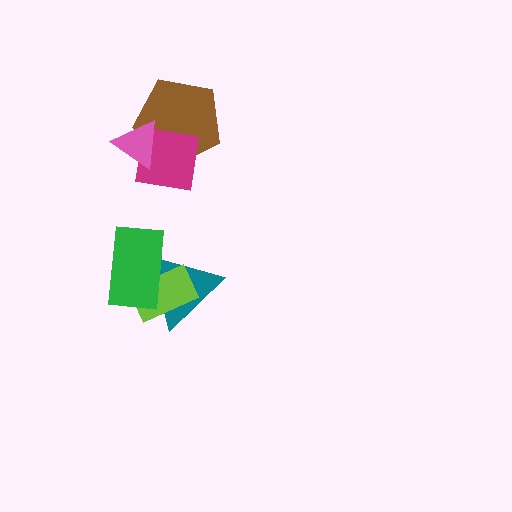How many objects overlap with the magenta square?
2 objects overlap with the magenta square.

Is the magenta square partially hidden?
Yes, it is partially covered by another shape.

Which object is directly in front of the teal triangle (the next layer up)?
The lime rectangle is directly in front of the teal triangle.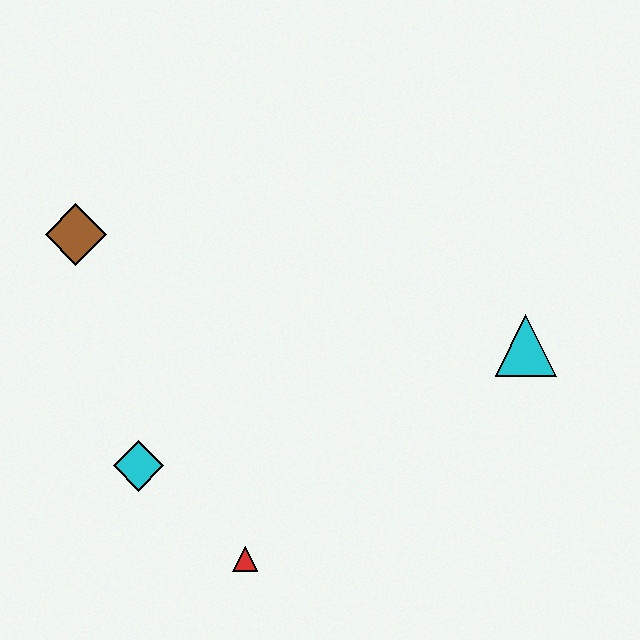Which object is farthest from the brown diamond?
The cyan triangle is farthest from the brown diamond.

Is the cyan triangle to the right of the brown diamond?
Yes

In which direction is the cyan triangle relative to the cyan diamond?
The cyan triangle is to the right of the cyan diamond.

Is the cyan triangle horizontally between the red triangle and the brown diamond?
No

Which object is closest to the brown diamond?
The cyan diamond is closest to the brown diamond.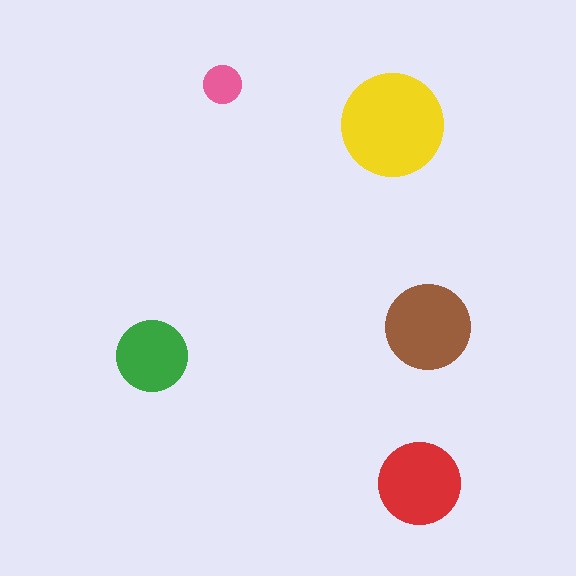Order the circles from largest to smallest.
the yellow one, the brown one, the red one, the green one, the pink one.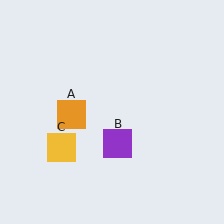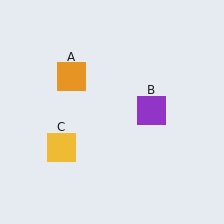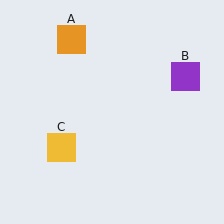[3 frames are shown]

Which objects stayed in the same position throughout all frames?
Yellow square (object C) remained stationary.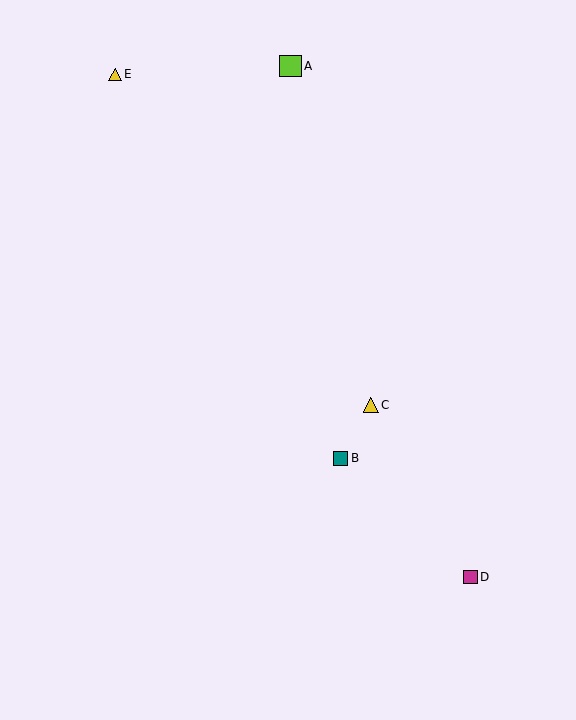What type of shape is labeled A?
Shape A is a lime square.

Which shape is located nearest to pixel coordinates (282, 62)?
The lime square (labeled A) at (291, 66) is nearest to that location.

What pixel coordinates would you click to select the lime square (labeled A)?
Click at (291, 66) to select the lime square A.